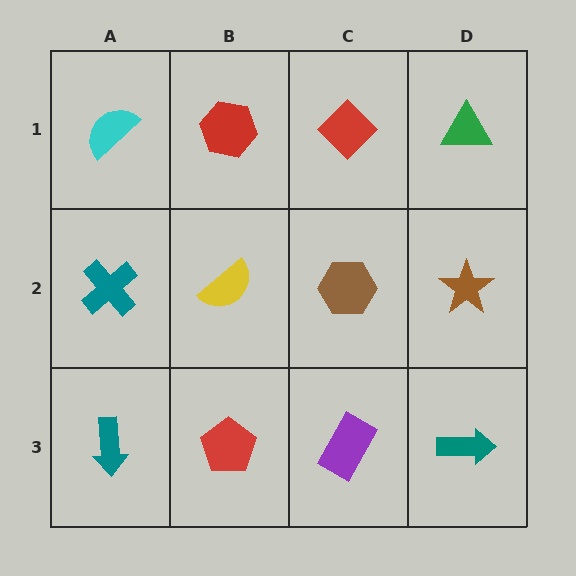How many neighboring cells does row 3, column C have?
3.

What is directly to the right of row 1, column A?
A red hexagon.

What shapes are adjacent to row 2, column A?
A cyan semicircle (row 1, column A), a teal arrow (row 3, column A), a yellow semicircle (row 2, column B).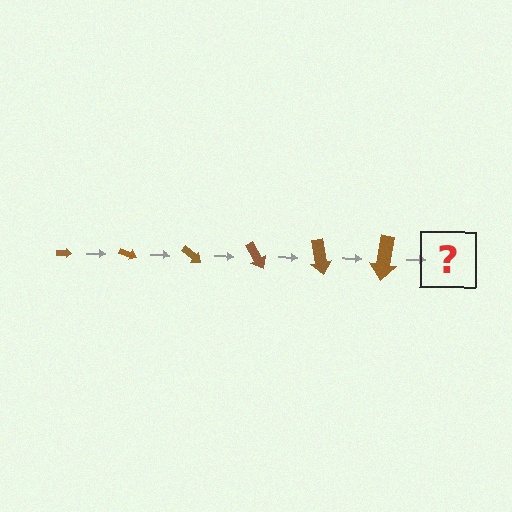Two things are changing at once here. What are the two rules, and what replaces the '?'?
The two rules are that the arrow grows larger each step and it rotates 20 degrees each step. The '?' should be an arrow, larger than the previous one and rotated 120 degrees from the start.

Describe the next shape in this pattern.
It should be an arrow, larger than the previous one and rotated 120 degrees from the start.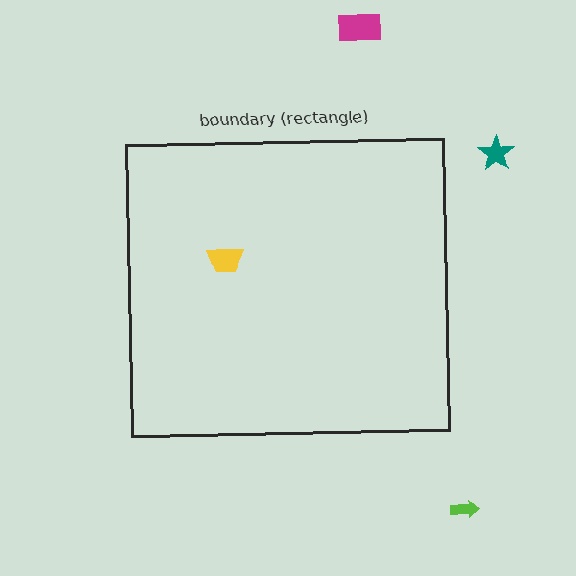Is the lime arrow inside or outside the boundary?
Outside.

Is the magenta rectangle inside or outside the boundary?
Outside.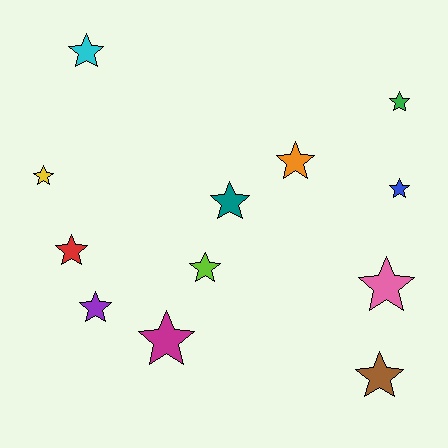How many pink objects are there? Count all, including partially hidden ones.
There is 1 pink object.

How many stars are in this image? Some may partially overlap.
There are 12 stars.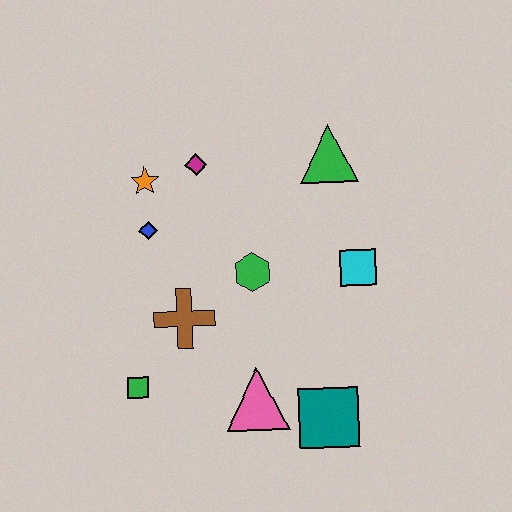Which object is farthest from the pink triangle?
The green triangle is farthest from the pink triangle.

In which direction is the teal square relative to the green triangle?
The teal square is below the green triangle.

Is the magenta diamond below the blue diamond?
No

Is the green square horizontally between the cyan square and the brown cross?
No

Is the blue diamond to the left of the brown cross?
Yes